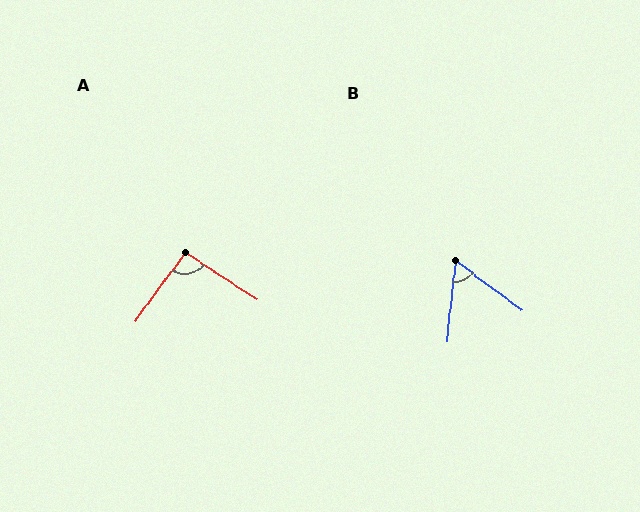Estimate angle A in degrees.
Approximately 93 degrees.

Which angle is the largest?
A, at approximately 93 degrees.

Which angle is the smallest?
B, at approximately 59 degrees.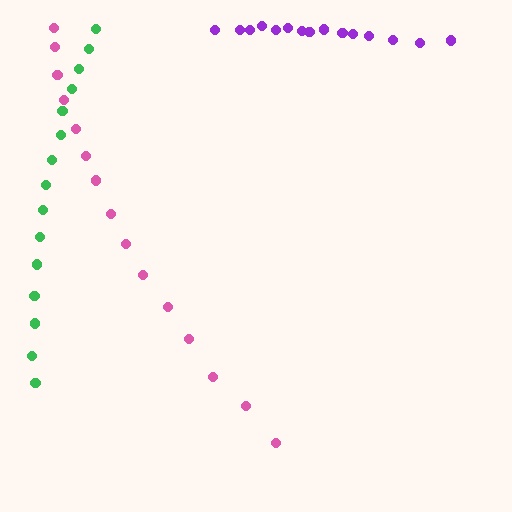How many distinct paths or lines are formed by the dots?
There are 3 distinct paths.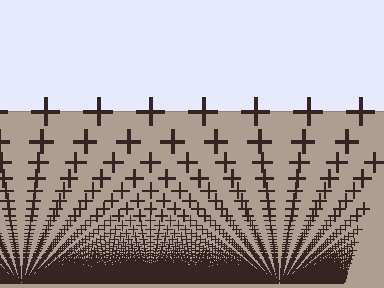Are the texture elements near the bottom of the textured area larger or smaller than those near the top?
Smaller. The gradient is inverted — elements near the bottom are smaller and denser.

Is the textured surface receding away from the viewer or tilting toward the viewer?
The surface appears to tilt toward the viewer. Texture elements get larger and sparser toward the top.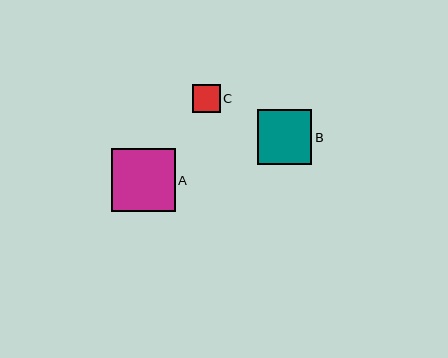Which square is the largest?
Square A is the largest with a size of approximately 64 pixels.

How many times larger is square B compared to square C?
Square B is approximately 2.0 times the size of square C.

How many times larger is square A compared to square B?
Square A is approximately 1.2 times the size of square B.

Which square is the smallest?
Square C is the smallest with a size of approximately 28 pixels.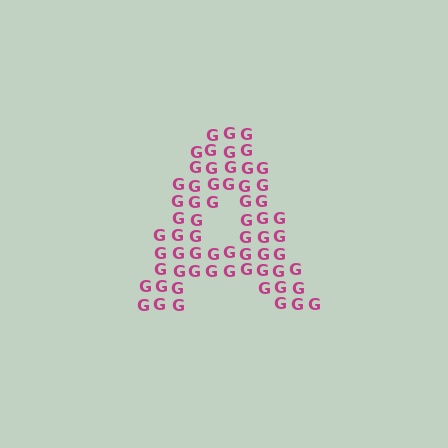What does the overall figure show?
The overall figure shows the letter A.